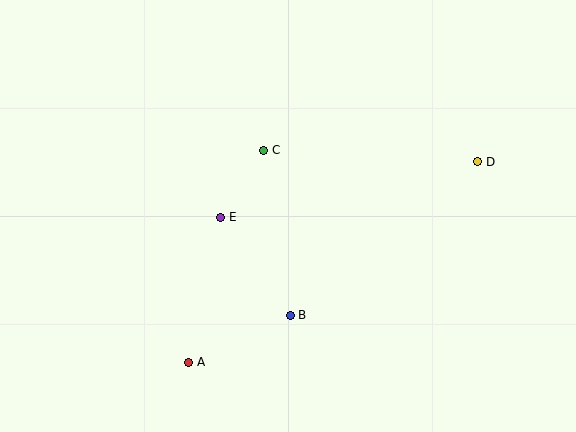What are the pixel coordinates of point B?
Point B is at (290, 315).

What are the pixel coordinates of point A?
Point A is at (189, 362).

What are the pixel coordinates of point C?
Point C is at (264, 150).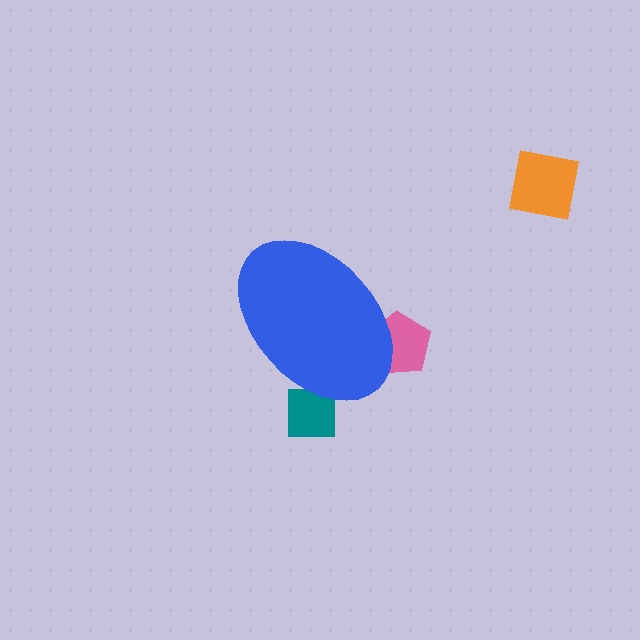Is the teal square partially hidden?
Yes, the teal square is partially hidden behind the blue ellipse.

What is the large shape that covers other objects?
A blue ellipse.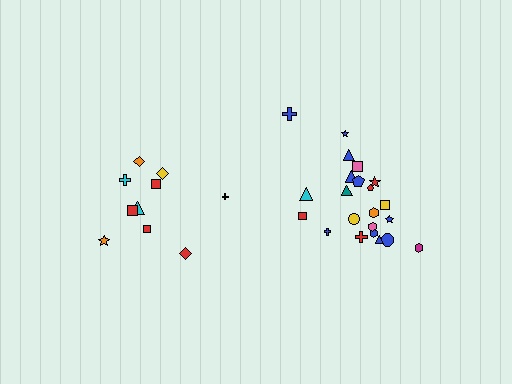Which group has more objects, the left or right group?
The right group.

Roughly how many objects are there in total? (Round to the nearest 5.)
Roughly 30 objects in total.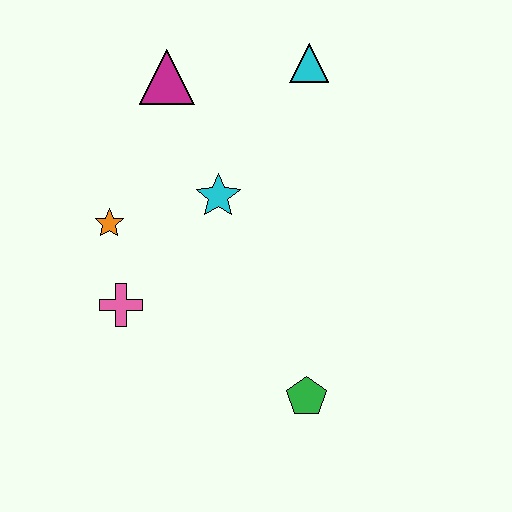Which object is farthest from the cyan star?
The green pentagon is farthest from the cyan star.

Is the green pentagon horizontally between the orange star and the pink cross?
No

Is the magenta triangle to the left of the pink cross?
No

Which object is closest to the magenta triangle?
The cyan star is closest to the magenta triangle.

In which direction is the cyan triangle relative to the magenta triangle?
The cyan triangle is to the right of the magenta triangle.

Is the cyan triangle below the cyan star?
No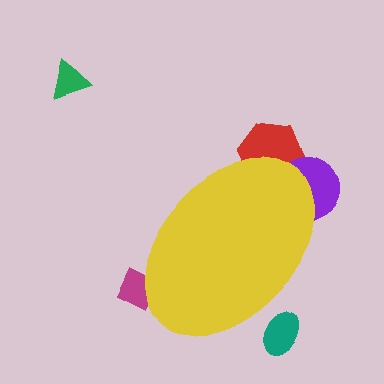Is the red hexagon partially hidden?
Yes, the red hexagon is partially hidden behind the yellow ellipse.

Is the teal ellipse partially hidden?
Yes, the teal ellipse is partially hidden behind the yellow ellipse.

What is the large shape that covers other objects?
A yellow ellipse.